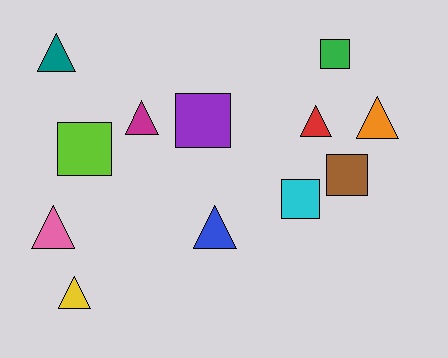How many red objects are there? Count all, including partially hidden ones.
There is 1 red object.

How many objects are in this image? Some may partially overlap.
There are 12 objects.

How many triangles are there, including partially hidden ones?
There are 7 triangles.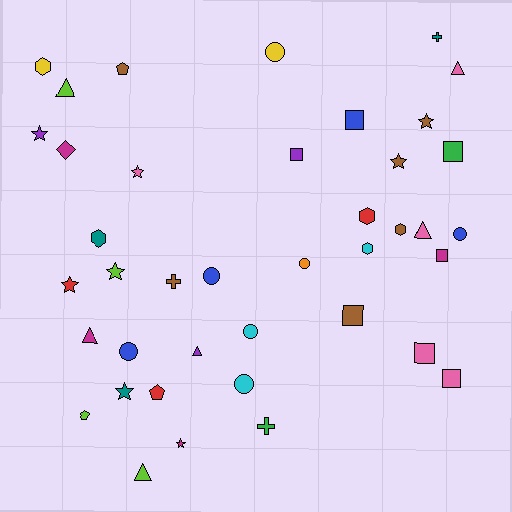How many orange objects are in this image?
There is 1 orange object.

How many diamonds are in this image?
There is 1 diamond.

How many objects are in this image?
There are 40 objects.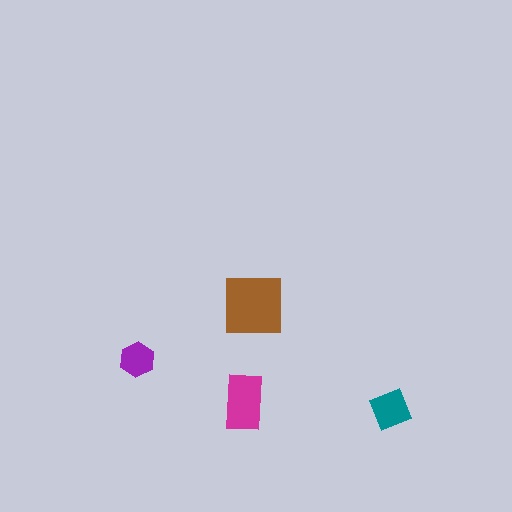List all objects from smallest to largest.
The purple hexagon, the teal diamond, the magenta rectangle, the brown square.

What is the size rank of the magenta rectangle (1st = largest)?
2nd.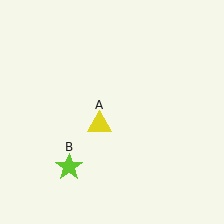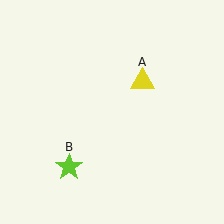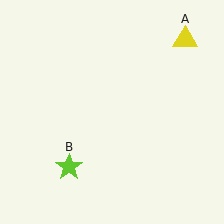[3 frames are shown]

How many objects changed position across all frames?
1 object changed position: yellow triangle (object A).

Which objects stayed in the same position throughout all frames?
Lime star (object B) remained stationary.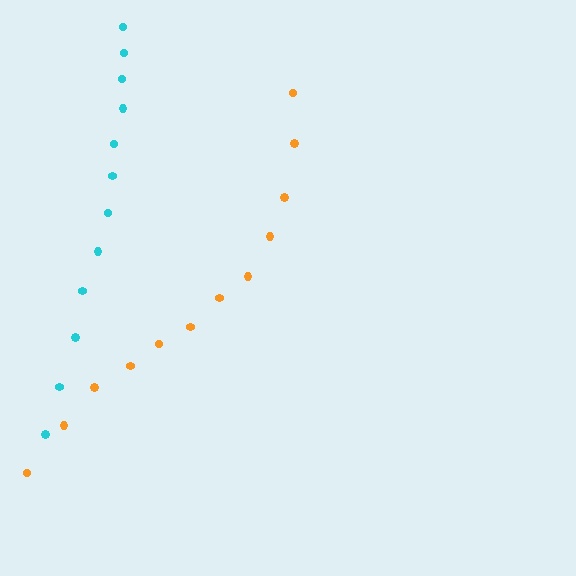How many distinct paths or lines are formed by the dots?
There are 2 distinct paths.